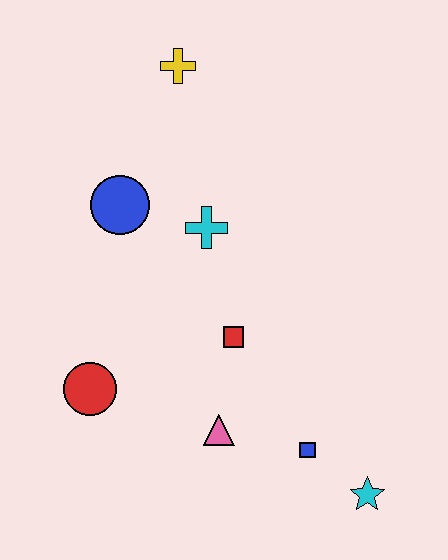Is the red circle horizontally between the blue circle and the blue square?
No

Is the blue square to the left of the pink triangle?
No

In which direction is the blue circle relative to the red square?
The blue circle is above the red square.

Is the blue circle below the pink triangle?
No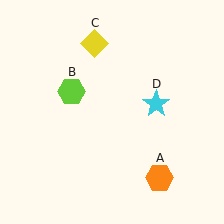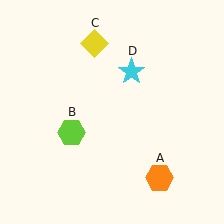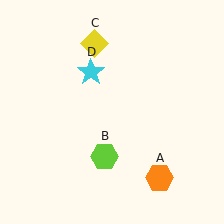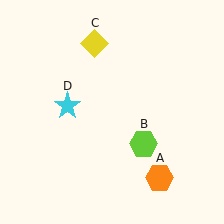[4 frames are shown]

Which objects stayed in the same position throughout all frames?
Orange hexagon (object A) and yellow diamond (object C) remained stationary.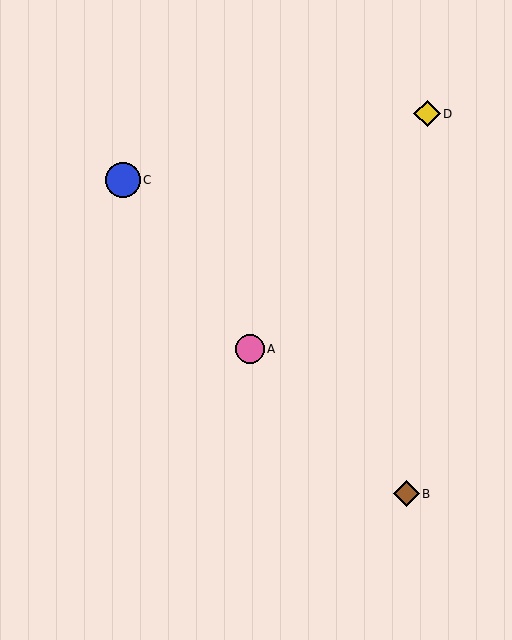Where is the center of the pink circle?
The center of the pink circle is at (250, 349).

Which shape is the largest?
The blue circle (labeled C) is the largest.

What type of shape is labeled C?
Shape C is a blue circle.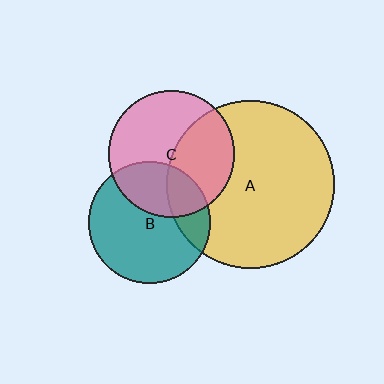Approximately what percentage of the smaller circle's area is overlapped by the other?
Approximately 40%.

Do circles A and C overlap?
Yes.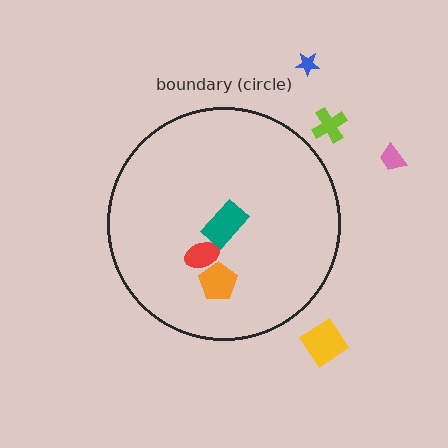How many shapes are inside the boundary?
3 inside, 4 outside.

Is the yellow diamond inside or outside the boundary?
Outside.